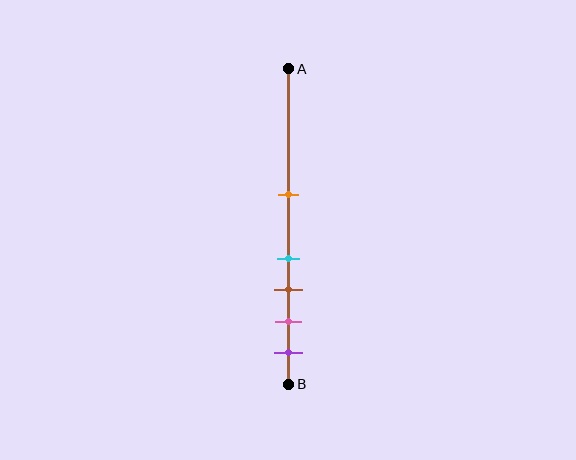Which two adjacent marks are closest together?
The cyan and brown marks are the closest adjacent pair.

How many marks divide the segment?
There are 5 marks dividing the segment.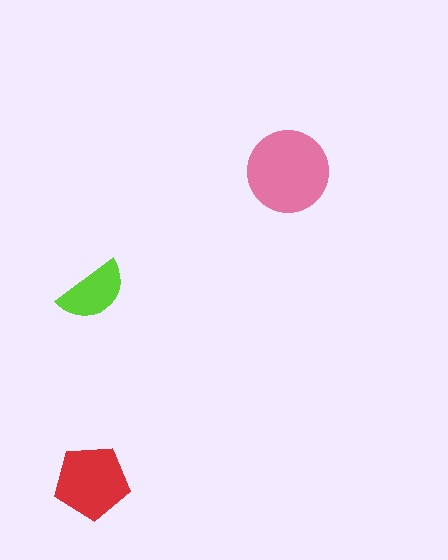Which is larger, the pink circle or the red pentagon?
The pink circle.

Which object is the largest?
The pink circle.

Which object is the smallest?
The lime semicircle.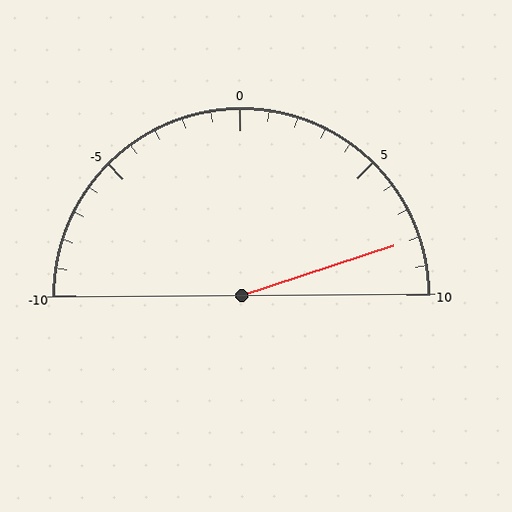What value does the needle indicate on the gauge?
The needle indicates approximately 8.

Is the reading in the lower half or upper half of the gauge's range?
The reading is in the upper half of the range (-10 to 10).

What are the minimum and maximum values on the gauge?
The gauge ranges from -10 to 10.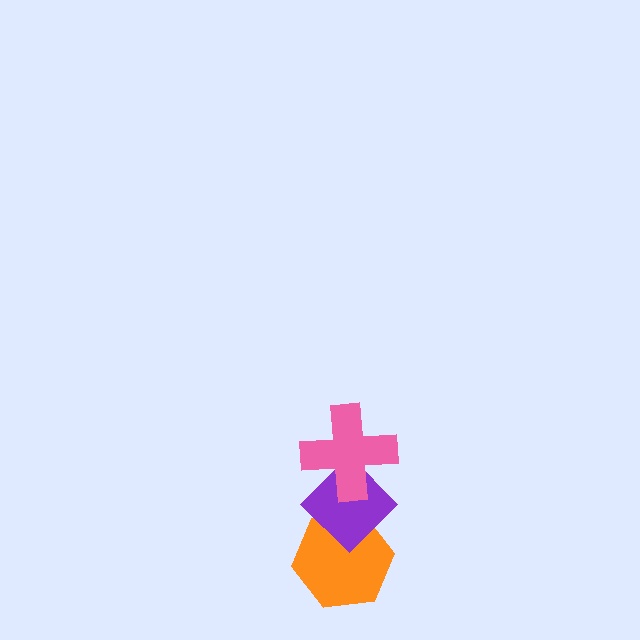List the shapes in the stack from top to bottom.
From top to bottom: the pink cross, the purple diamond, the orange hexagon.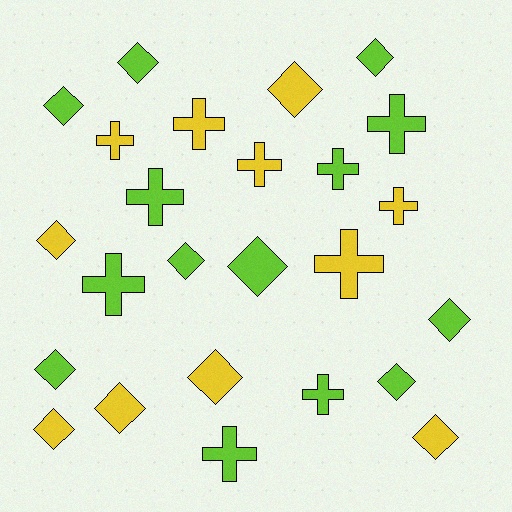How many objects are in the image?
There are 25 objects.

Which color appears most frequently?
Lime, with 14 objects.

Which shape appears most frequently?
Diamond, with 14 objects.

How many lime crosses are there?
There are 6 lime crosses.